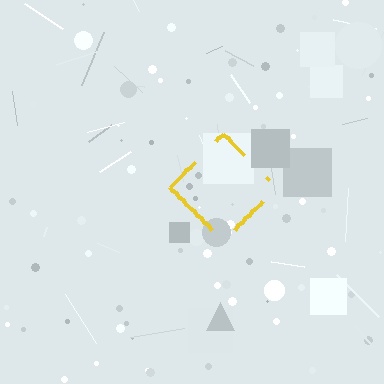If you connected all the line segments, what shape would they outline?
They would outline a diamond.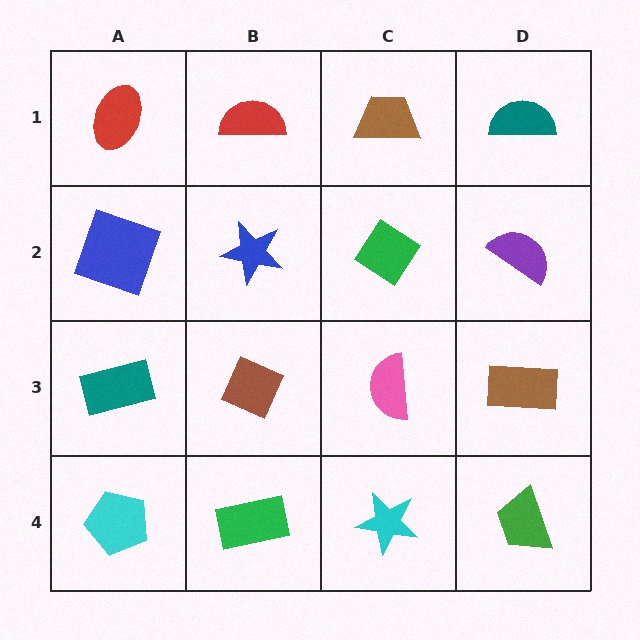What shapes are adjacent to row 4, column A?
A teal rectangle (row 3, column A), a green rectangle (row 4, column B).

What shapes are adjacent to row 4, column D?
A brown rectangle (row 3, column D), a cyan star (row 4, column C).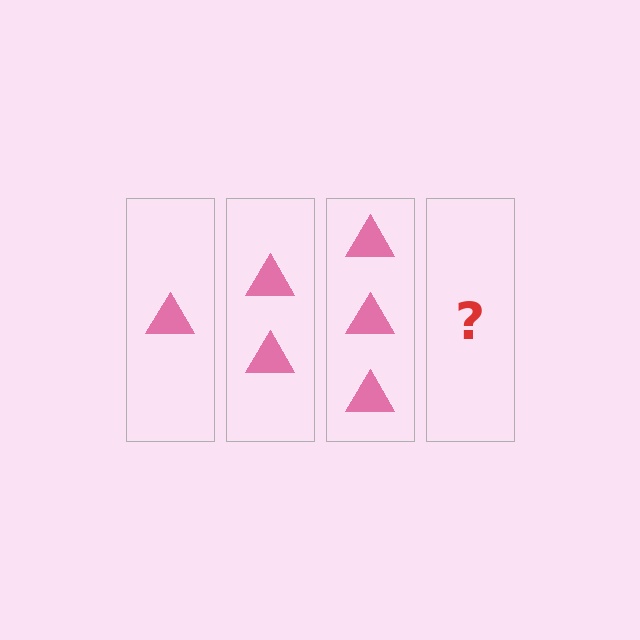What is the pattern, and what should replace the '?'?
The pattern is that each step adds one more triangle. The '?' should be 4 triangles.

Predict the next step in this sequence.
The next step is 4 triangles.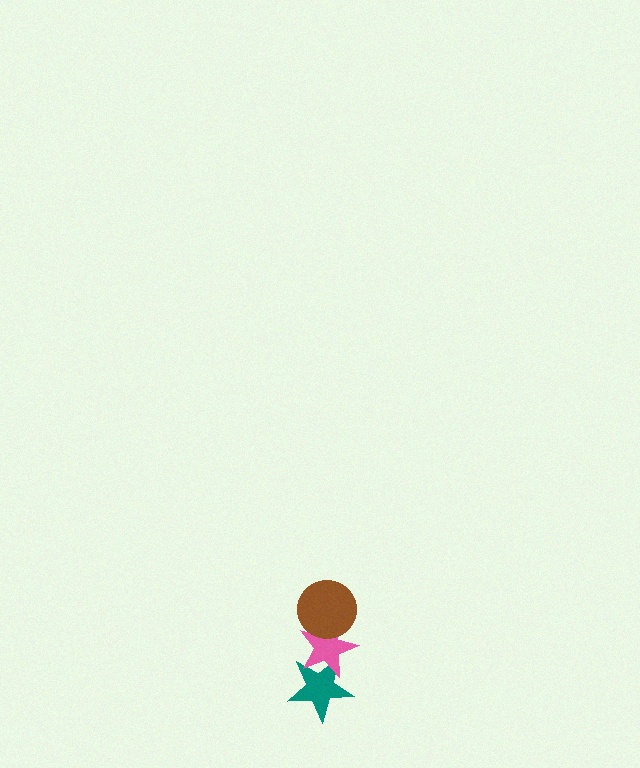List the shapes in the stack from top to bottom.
From top to bottom: the brown circle, the pink star, the teal star.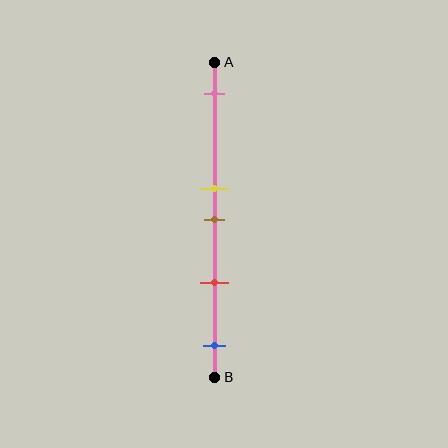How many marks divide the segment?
There are 5 marks dividing the segment.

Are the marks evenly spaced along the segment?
No, the marks are not evenly spaced.